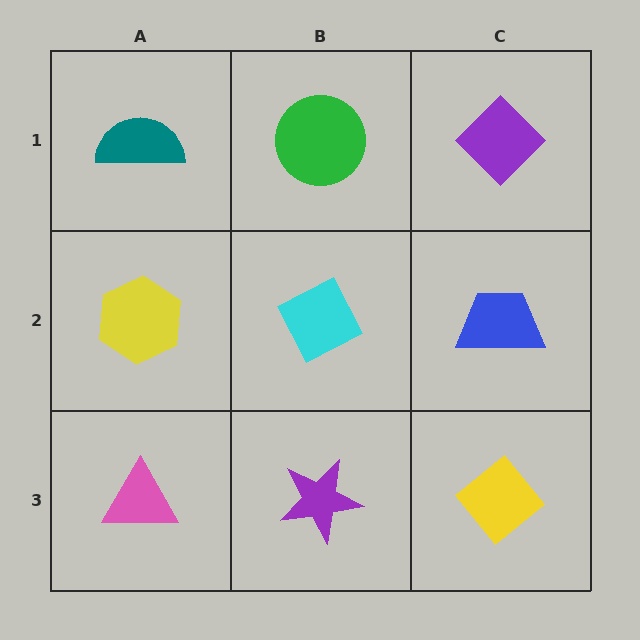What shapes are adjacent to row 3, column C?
A blue trapezoid (row 2, column C), a purple star (row 3, column B).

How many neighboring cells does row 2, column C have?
3.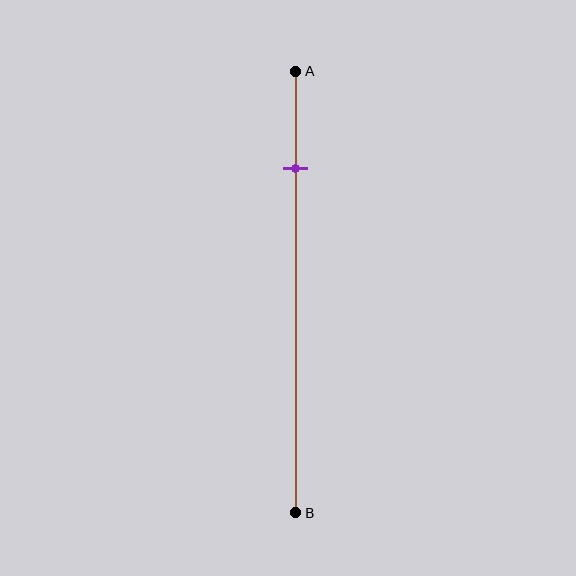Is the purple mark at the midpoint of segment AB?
No, the mark is at about 20% from A, not at the 50% midpoint.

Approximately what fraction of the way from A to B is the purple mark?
The purple mark is approximately 20% of the way from A to B.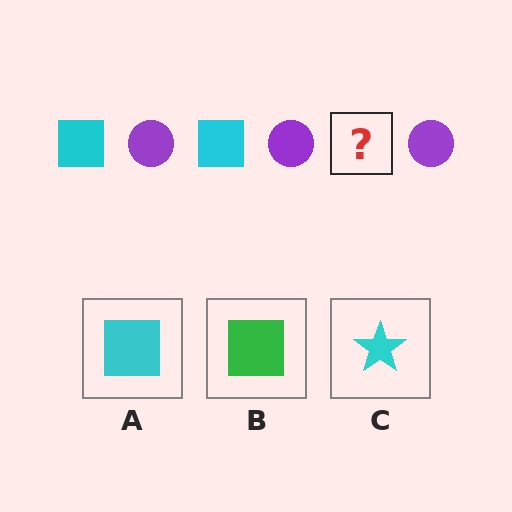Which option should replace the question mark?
Option A.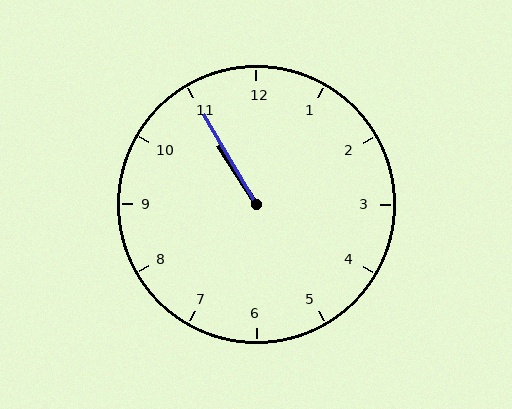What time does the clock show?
10:55.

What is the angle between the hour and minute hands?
Approximately 2 degrees.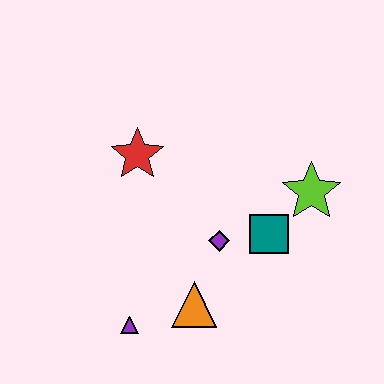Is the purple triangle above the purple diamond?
No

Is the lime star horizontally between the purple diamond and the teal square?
No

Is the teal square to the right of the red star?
Yes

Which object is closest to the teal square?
The purple diamond is closest to the teal square.